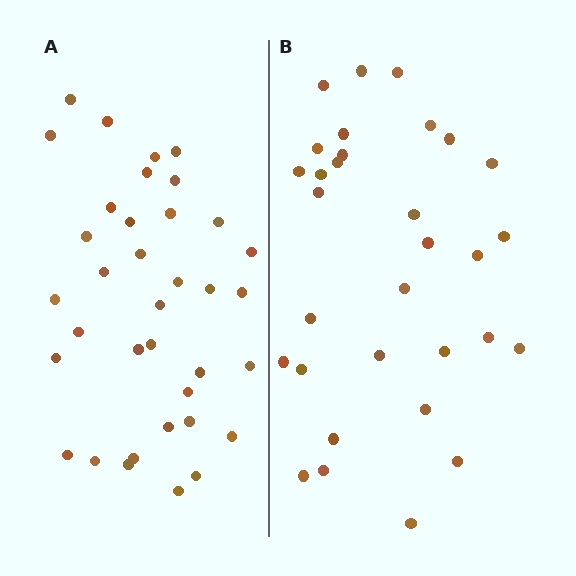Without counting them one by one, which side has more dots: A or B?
Region A (the left region) has more dots.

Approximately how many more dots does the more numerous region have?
Region A has about 5 more dots than region B.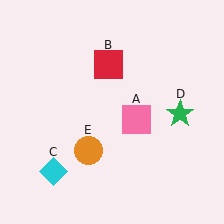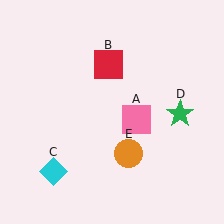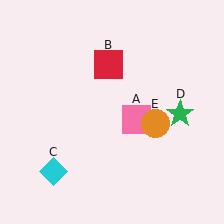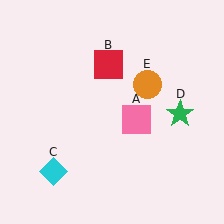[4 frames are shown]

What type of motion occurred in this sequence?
The orange circle (object E) rotated counterclockwise around the center of the scene.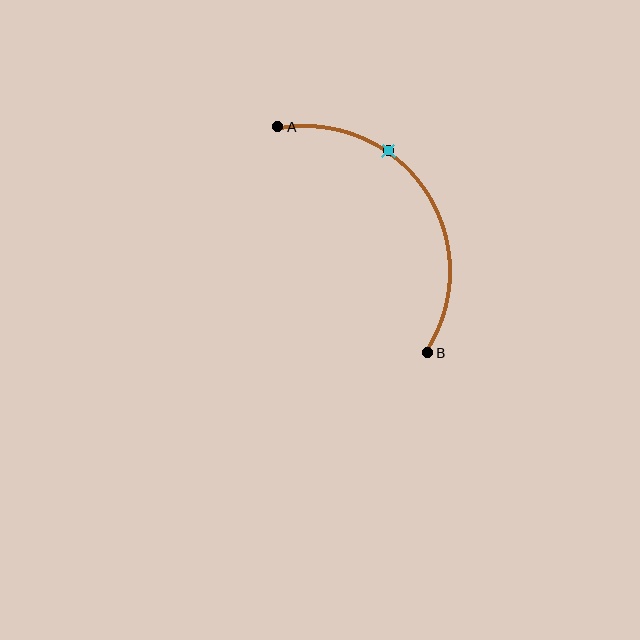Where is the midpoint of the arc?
The arc midpoint is the point on the curve farthest from the straight line joining A and B. It sits to the right of that line.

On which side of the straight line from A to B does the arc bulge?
The arc bulges to the right of the straight line connecting A and B.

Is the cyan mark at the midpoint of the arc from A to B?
No. The cyan mark lies on the arc but is closer to endpoint A. The arc midpoint would be at the point on the curve equidistant along the arc from both A and B.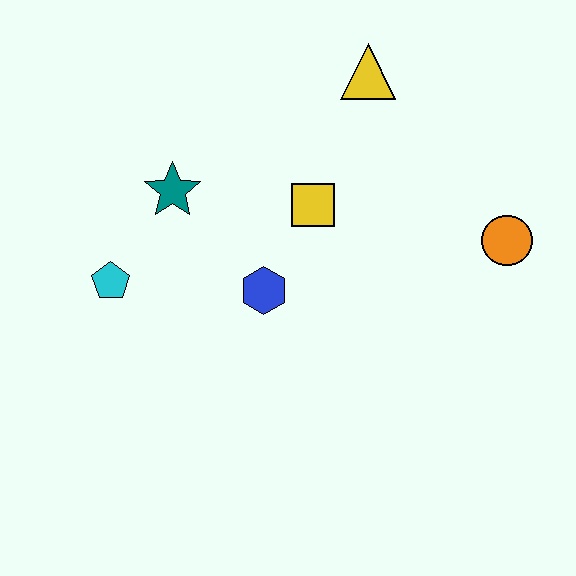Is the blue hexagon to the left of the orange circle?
Yes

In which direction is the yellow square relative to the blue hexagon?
The yellow square is above the blue hexagon.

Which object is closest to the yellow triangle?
The yellow square is closest to the yellow triangle.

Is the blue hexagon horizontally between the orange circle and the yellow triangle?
No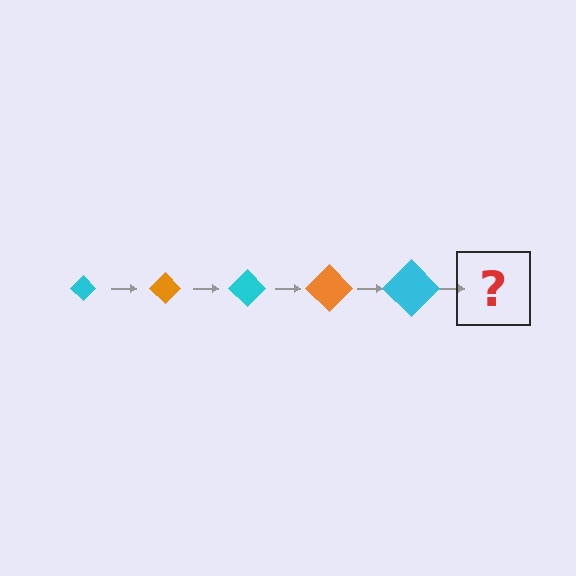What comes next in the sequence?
The next element should be an orange diamond, larger than the previous one.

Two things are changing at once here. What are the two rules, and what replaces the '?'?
The two rules are that the diamond grows larger each step and the color cycles through cyan and orange. The '?' should be an orange diamond, larger than the previous one.